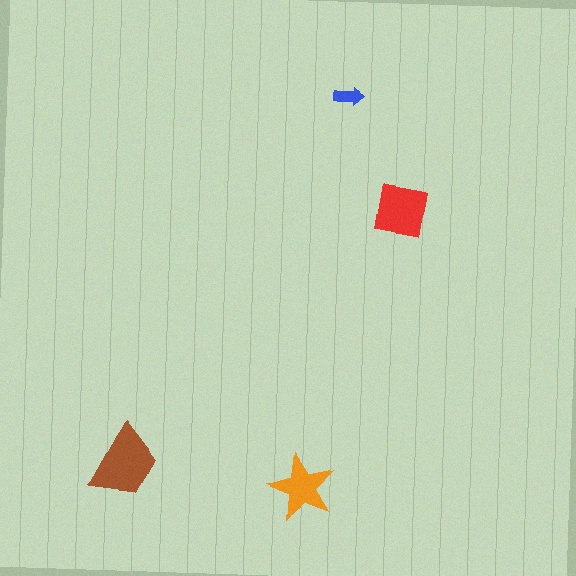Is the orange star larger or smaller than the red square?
Smaller.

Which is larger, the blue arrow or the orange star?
The orange star.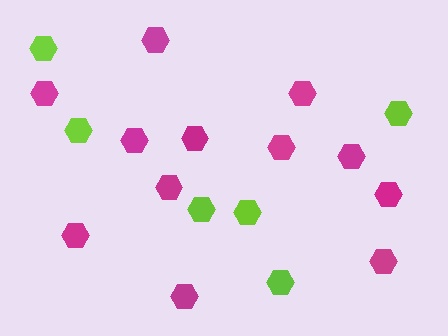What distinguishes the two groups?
There are 2 groups: one group of magenta hexagons (12) and one group of lime hexagons (6).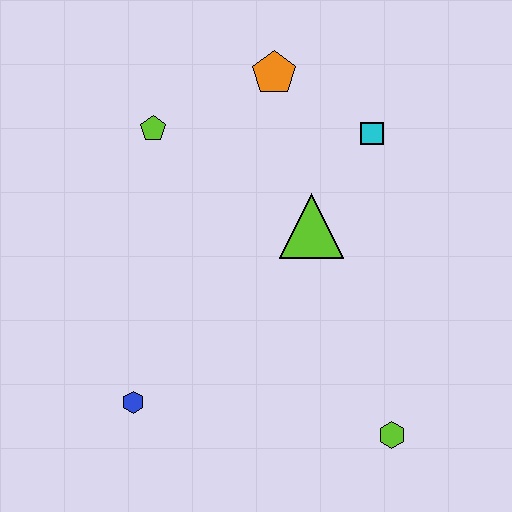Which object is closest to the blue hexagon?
The lime triangle is closest to the blue hexagon.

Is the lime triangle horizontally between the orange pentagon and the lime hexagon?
Yes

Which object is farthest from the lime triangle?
The blue hexagon is farthest from the lime triangle.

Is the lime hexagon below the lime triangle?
Yes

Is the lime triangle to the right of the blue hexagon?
Yes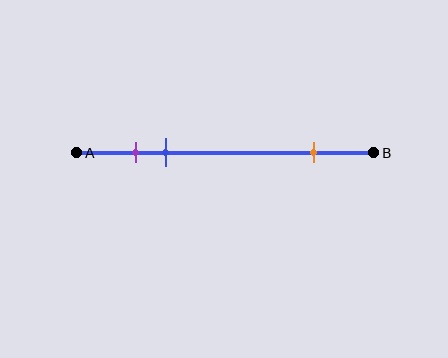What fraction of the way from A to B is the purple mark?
The purple mark is approximately 20% (0.2) of the way from A to B.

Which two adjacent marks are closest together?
The purple and blue marks are the closest adjacent pair.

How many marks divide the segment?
There are 3 marks dividing the segment.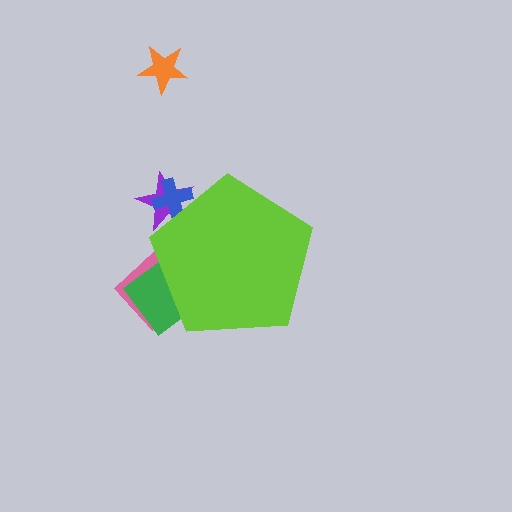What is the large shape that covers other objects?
A lime pentagon.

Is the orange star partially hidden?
No, the orange star is fully visible.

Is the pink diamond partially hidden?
Yes, the pink diamond is partially hidden behind the lime pentagon.